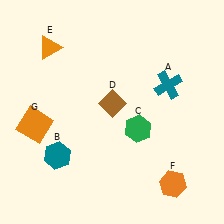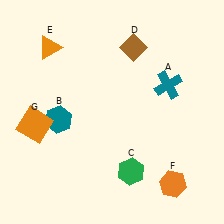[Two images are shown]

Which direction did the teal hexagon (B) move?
The teal hexagon (B) moved up.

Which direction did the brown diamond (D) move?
The brown diamond (D) moved up.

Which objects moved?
The objects that moved are: the teal hexagon (B), the green hexagon (C), the brown diamond (D).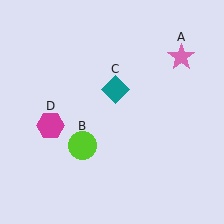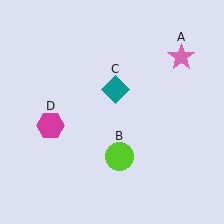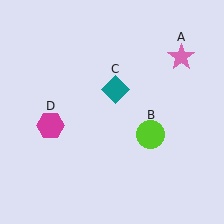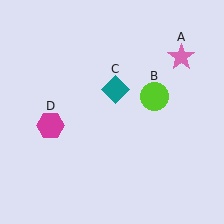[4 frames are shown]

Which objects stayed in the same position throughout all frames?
Pink star (object A) and teal diamond (object C) and magenta hexagon (object D) remained stationary.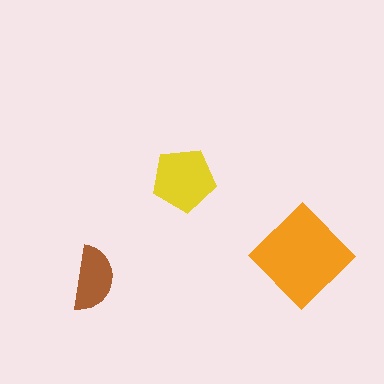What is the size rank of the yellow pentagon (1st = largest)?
2nd.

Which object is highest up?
The yellow pentagon is topmost.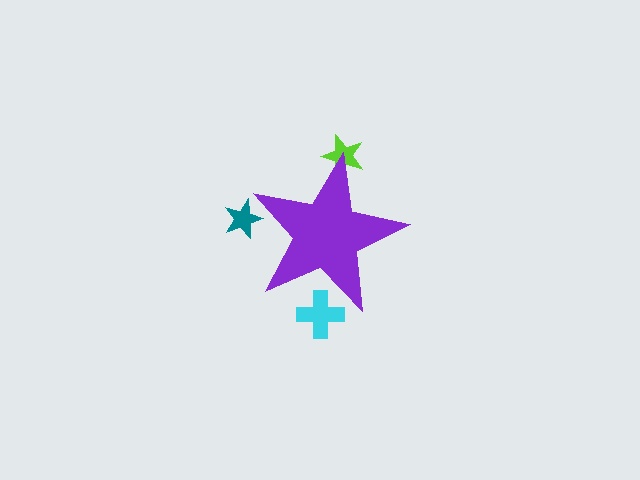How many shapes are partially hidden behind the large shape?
3 shapes are partially hidden.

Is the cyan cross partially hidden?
Yes, the cyan cross is partially hidden behind the purple star.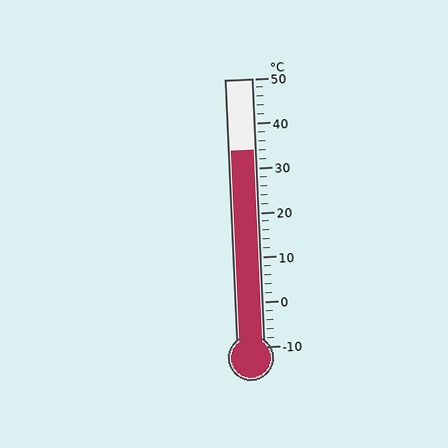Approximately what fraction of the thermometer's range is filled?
The thermometer is filled to approximately 75% of its range.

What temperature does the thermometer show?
The thermometer shows approximately 34°C.